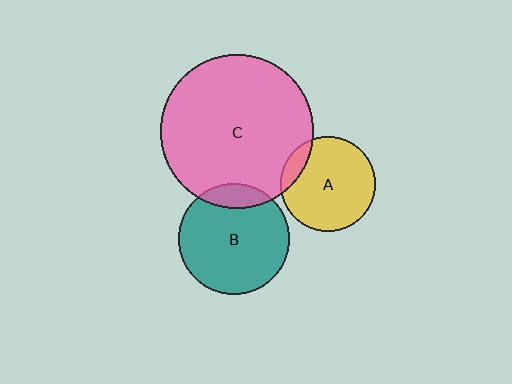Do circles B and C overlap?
Yes.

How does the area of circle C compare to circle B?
Approximately 1.9 times.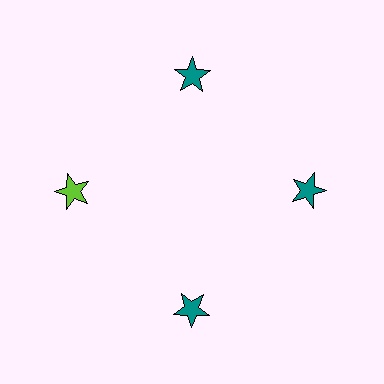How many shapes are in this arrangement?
There are 4 shapes arranged in a ring pattern.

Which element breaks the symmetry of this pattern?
The lime star at roughly the 9 o'clock position breaks the symmetry. All other shapes are teal stars.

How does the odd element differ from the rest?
It has a different color: lime instead of teal.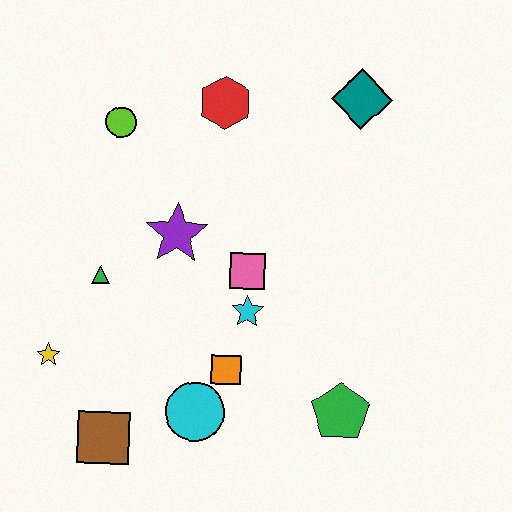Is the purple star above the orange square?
Yes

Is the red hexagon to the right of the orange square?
No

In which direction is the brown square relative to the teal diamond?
The brown square is below the teal diamond.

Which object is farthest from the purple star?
The green pentagon is farthest from the purple star.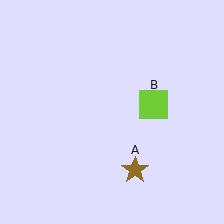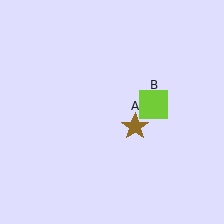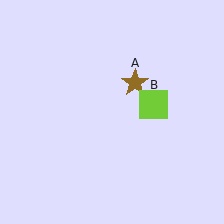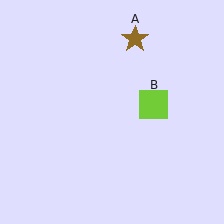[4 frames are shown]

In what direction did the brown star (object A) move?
The brown star (object A) moved up.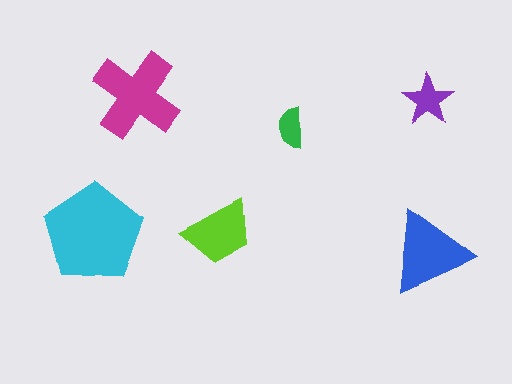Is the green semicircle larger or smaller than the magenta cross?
Smaller.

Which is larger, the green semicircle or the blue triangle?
The blue triangle.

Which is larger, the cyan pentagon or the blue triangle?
The cyan pentagon.